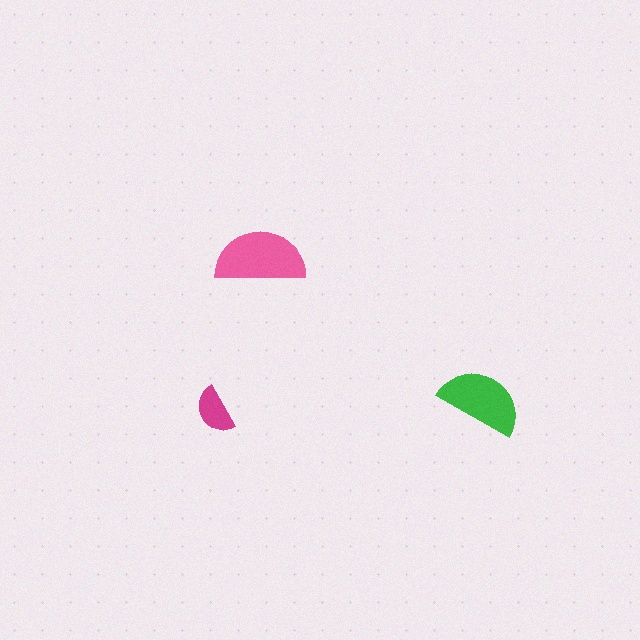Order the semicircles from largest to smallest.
the pink one, the green one, the magenta one.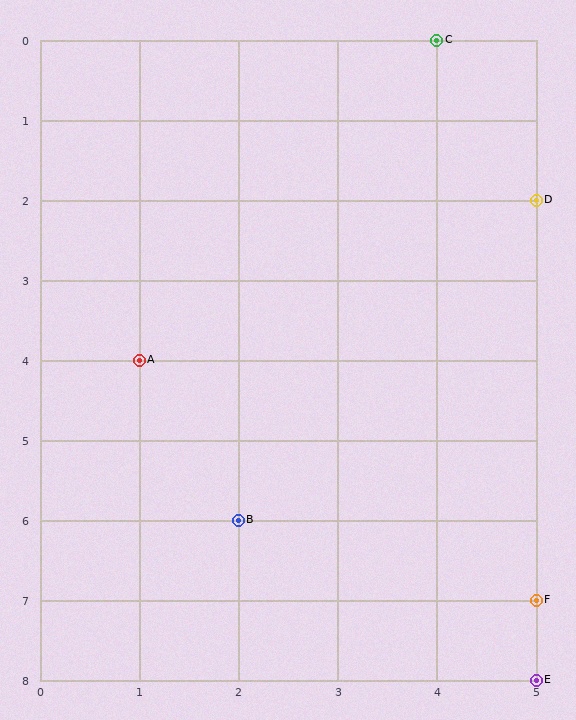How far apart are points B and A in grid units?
Points B and A are 1 column and 2 rows apart (about 2.2 grid units diagonally).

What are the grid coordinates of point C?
Point C is at grid coordinates (4, 0).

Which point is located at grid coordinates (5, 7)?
Point F is at (5, 7).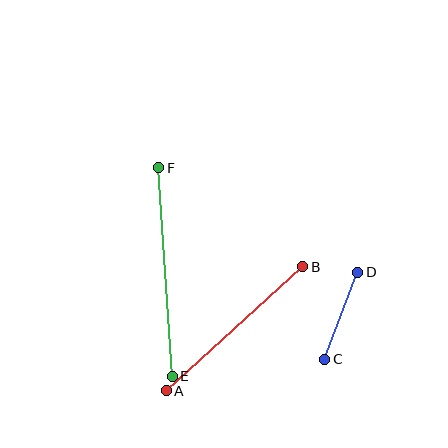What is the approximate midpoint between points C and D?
The midpoint is at approximately (341, 316) pixels.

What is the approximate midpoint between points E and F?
The midpoint is at approximately (166, 272) pixels.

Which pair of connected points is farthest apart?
Points E and F are farthest apart.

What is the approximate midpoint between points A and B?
The midpoint is at approximately (234, 329) pixels.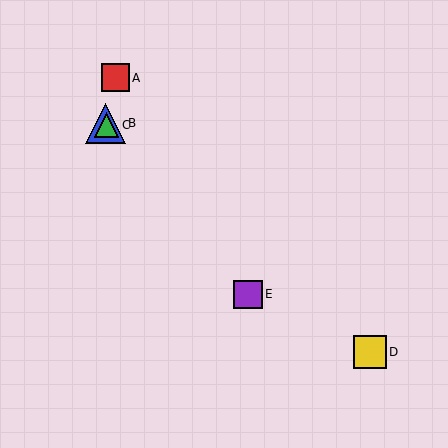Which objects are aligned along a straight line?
Objects B, C, E are aligned along a straight line.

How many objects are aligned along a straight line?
3 objects (B, C, E) are aligned along a straight line.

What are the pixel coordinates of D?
Object D is at (370, 352).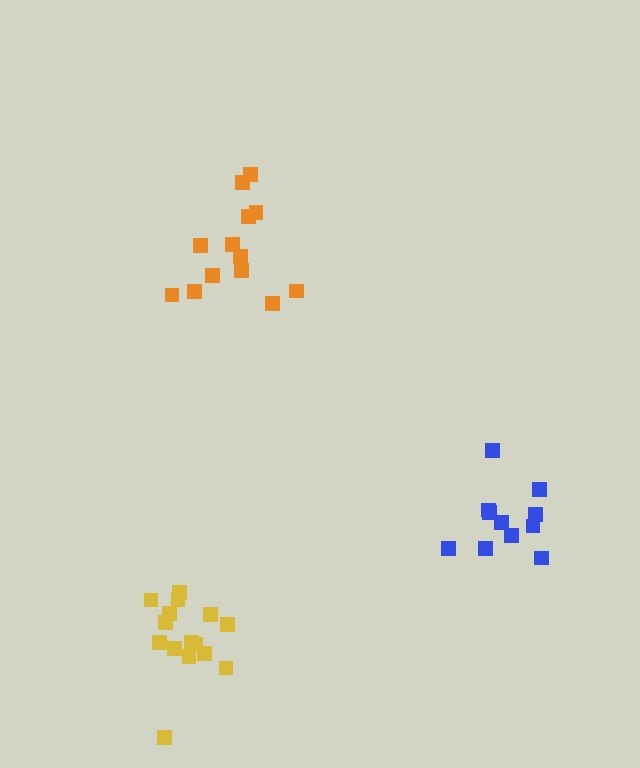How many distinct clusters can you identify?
There are 3 distinct clusters.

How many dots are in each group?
Group 1: 13 dots, Group 2: 11 dots, Group 3: 15 dots (39 total).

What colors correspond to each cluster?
The clusters are colored: orange, blue, yellow.